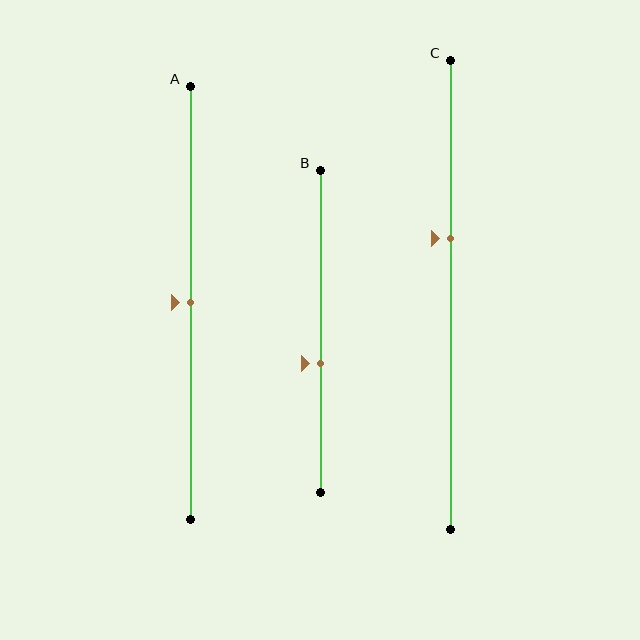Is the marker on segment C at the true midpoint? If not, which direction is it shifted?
No, the marker on segment C is shifted upward by about 12% of the segment length.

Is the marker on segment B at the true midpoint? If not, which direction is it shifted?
No, the marker on segment B is shifted downward by about 10% of the segment length.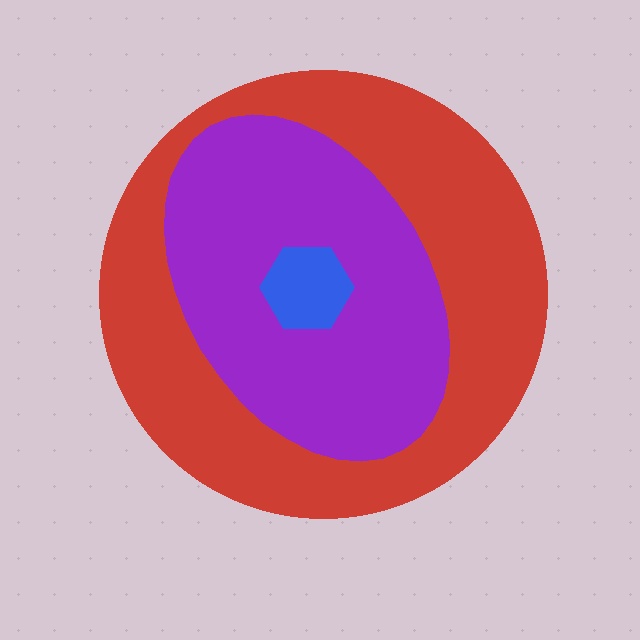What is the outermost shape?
The red circle.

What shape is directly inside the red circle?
The purple ellipse.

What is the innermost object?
The blue hexagon.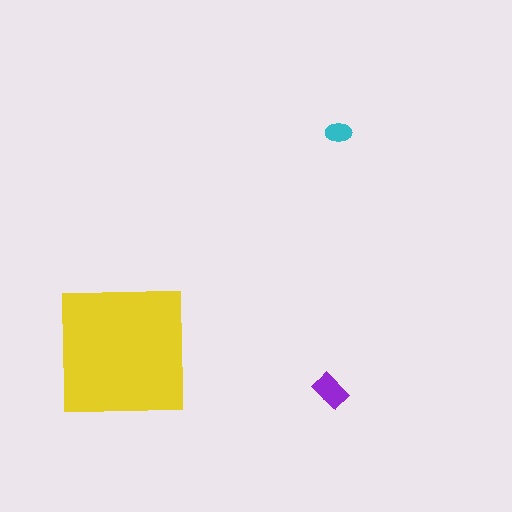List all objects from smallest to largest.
The cyan ellipse, the purple rectangle, the yellow square.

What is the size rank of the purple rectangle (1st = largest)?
2nd.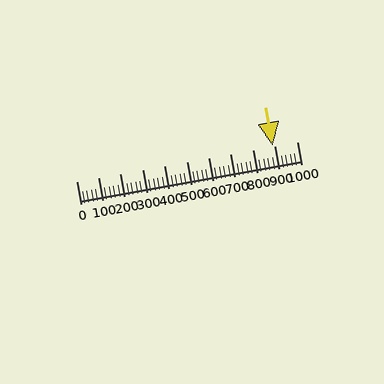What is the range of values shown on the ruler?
The ruler shows values from 0 to 1000.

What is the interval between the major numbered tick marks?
The major tick marks are spaced 100 units apart.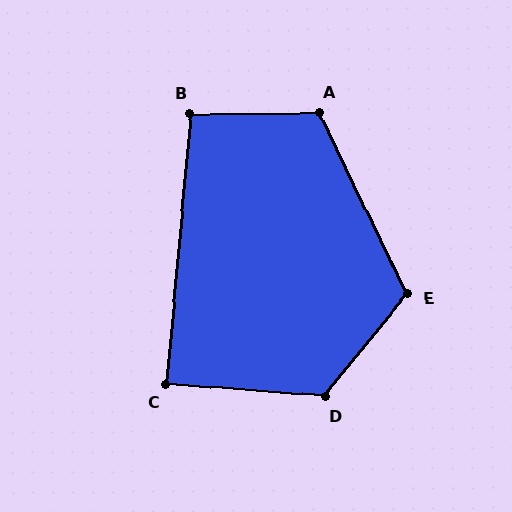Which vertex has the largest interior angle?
D, at approximately 125 degrees.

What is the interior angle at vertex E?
Approximately 115 degrees (obtuse).